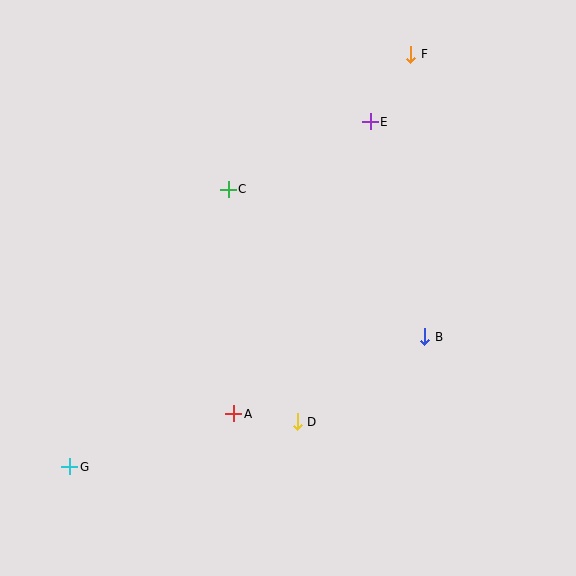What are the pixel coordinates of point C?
Point C is at (228, 189).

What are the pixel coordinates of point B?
Point B is at (425, 337).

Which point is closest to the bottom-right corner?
Point B is closest to the bottom-right corner.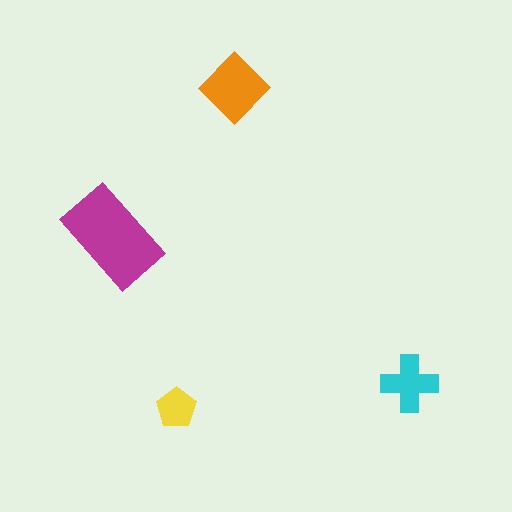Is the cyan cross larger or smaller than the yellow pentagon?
Larger.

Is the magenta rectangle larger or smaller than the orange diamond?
Larger.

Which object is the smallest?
The yellow pentagon.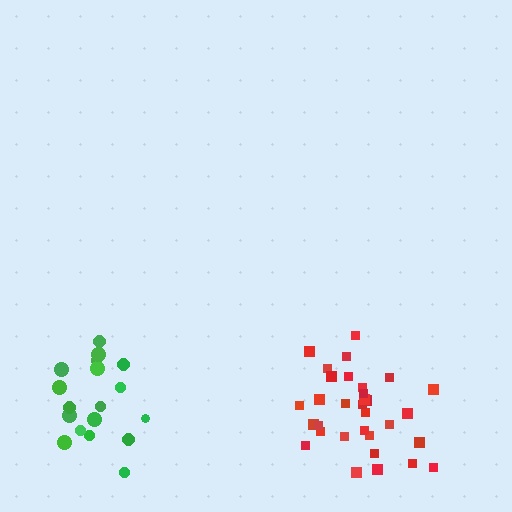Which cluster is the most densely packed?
Red.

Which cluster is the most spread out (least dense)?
Green.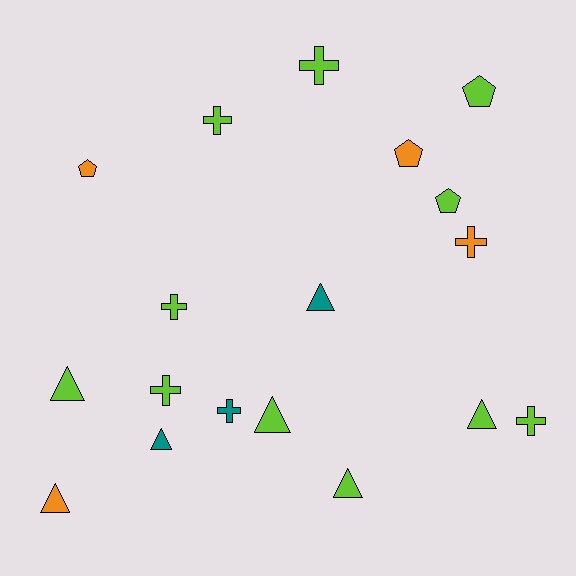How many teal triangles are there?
There are 2 teal triangles.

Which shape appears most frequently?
Cross, with 7 objects.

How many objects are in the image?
There are 18 objects.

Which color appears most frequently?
Lime, with 11 objects.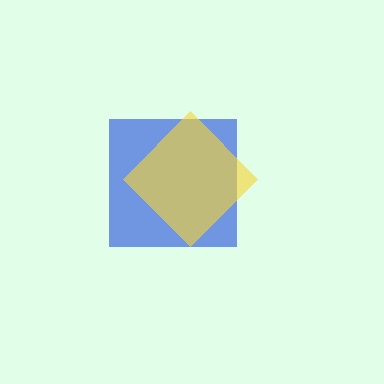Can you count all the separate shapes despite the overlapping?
Yes, there are 2 separate shapes.